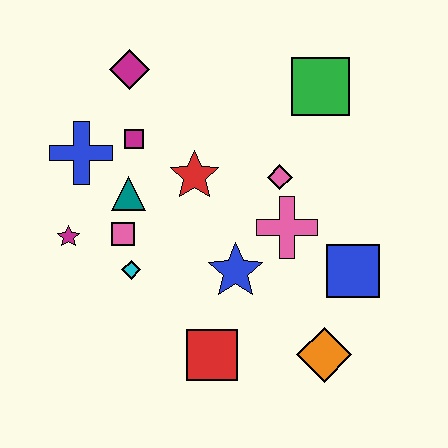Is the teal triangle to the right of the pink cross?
No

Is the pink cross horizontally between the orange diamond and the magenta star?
Yes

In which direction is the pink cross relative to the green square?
The pink cross is below the green square.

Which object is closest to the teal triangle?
The pink square is closest to the teal triangle.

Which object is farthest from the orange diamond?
The magenta diamond is farthest from the orange diamond.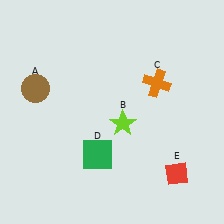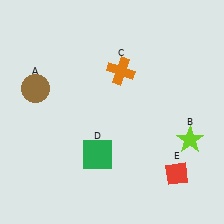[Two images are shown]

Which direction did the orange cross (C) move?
The orange cross (C) moved left.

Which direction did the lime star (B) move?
The lime star (B) moved right.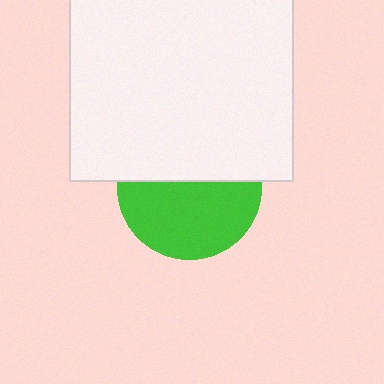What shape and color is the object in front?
The object in front is a white square.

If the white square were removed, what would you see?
You would see the complete green circle.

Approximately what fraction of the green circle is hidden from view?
Roughly 45% of the green circle is hidden behind the white square.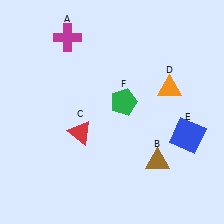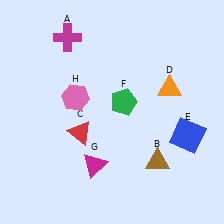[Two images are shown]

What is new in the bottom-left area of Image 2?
A magenta triangle (G) was added in the bottom-left area of Image 2.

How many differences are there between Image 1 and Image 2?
There are 2 differences between the two images.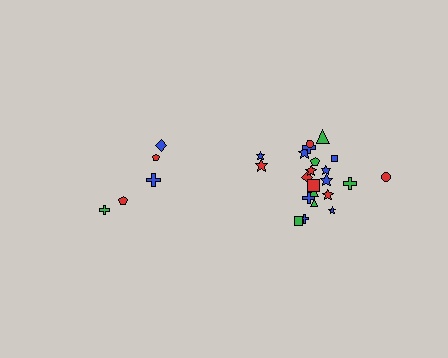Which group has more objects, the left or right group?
The right group.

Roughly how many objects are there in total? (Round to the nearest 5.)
Roughly 25 objects in total.